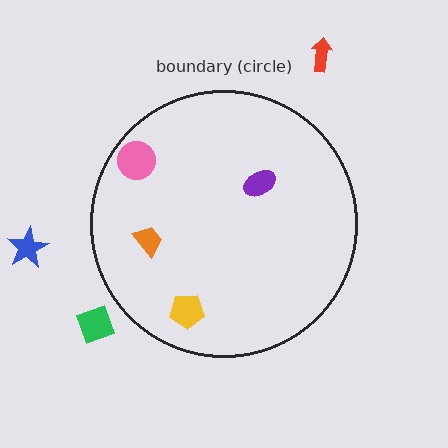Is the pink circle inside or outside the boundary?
Inside.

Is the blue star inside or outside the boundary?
Outside.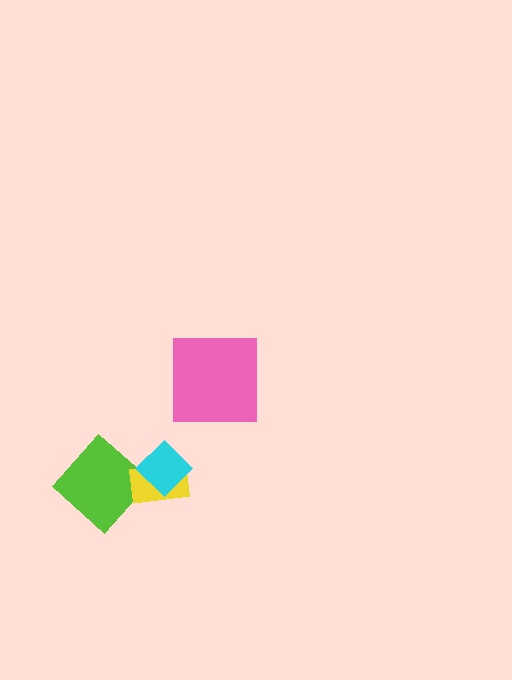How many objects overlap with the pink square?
0 objects overlap with the pink square.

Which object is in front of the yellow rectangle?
The cyan diamond is in front of the yellow rectangle.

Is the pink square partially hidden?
No, no other shape covers it.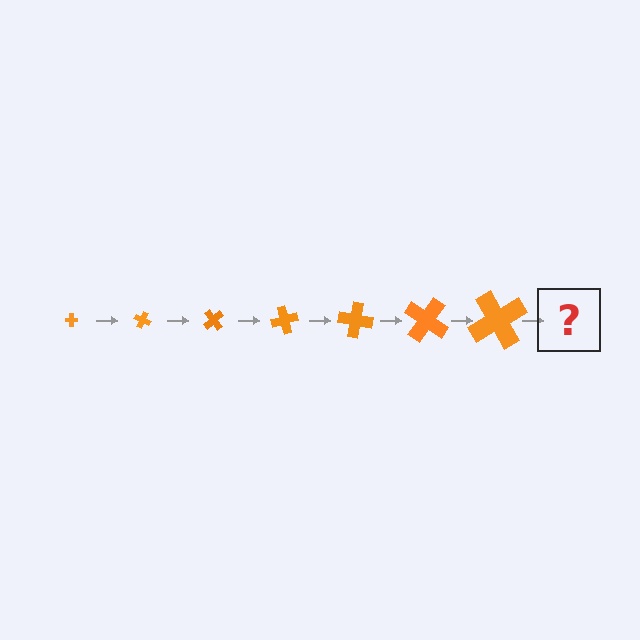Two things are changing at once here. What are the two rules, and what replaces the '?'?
The two rules are that the cross grows larger each step and it rotates 25 degrees each step. The '?' should be a cross, larger than the previous one and rotated 175 degrees from the start.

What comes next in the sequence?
The next element should be a cross, larger than the previous one and rotated 175 degrees from the start.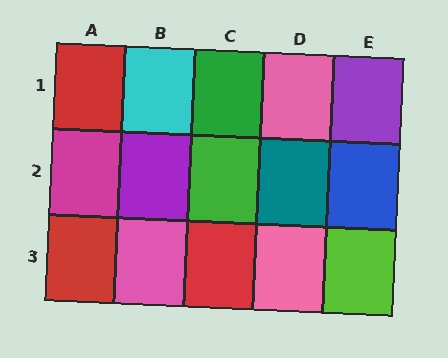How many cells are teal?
1 cell is teal.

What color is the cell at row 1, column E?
Purple.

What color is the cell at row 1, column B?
Cyan.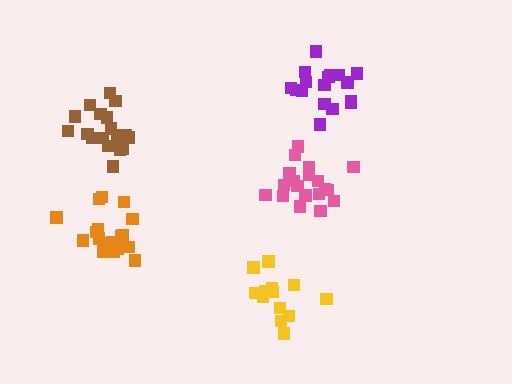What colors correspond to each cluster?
The clusters are colored: brown, yellow, orange, purple, pink.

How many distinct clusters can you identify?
There are 5 distinct clusters.